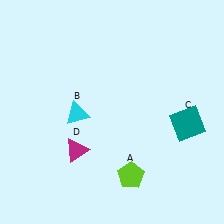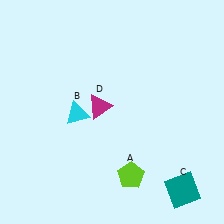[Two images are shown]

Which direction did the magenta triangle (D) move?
The magenta triangle (D) moved up.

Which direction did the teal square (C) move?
The teal square (C) moved down.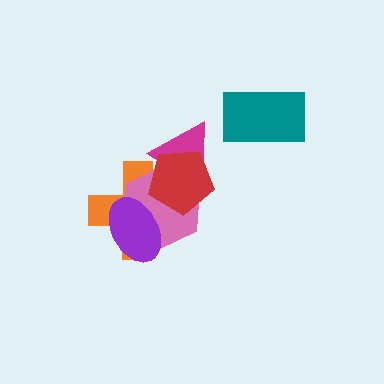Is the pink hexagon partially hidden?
Yes, it is partially covered by another shape.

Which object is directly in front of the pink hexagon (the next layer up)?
The purple ellipse is directly in front of the pink hexagon.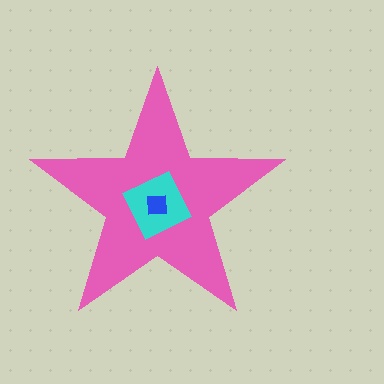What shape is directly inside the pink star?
The cyan diamond.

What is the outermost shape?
The pink star.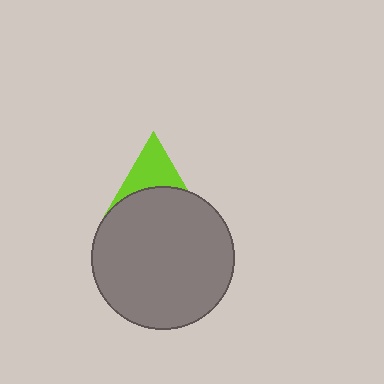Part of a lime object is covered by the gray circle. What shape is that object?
It is a triangle.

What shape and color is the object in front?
The object in front is a gray circle.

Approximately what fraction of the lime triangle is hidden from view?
Roughly 54% of the lime triangle is hidden behind the gray circle.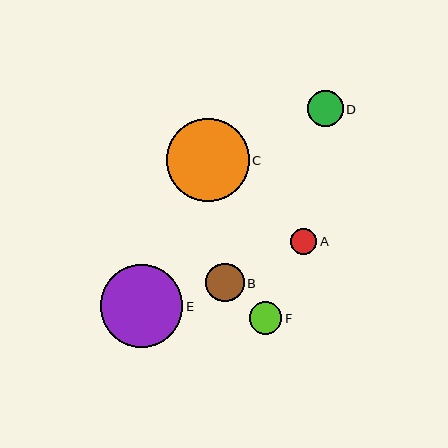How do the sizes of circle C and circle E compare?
Circle C and circle E are approximately the same size.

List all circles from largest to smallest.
From largest to smallest: C, E, B, D, F, A.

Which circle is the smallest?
Circle A is the smallest with a size of approximately 26 pixels.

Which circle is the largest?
Circle C is the largest with a size of approximately 83 pixels.